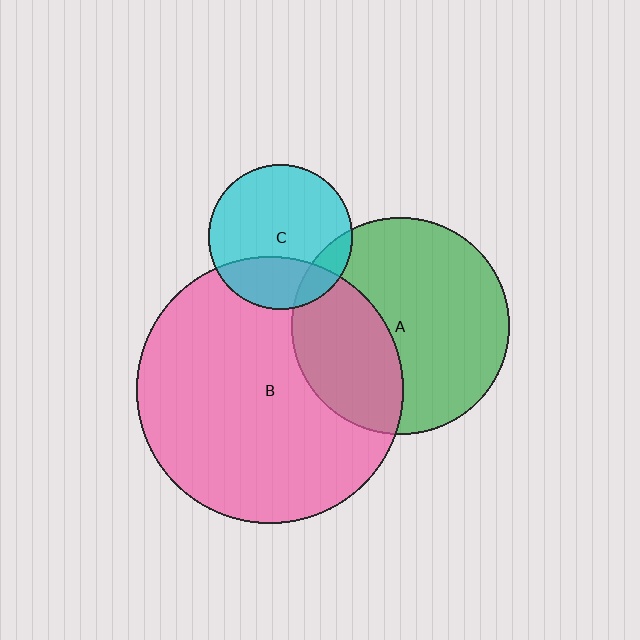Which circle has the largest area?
Circle B (pink).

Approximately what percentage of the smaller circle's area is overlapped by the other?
Approximately 30%.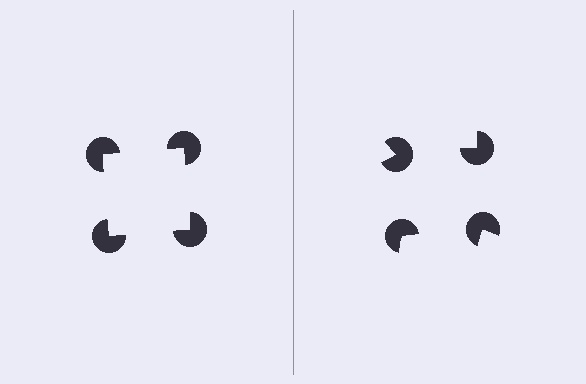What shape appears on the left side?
An illusory square.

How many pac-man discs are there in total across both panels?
8 — 4 on each side.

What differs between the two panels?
The pac-man discs are positioned identically on both sides; only the wedge orientations differ. On the left they align to a square; on the right they are misaligned.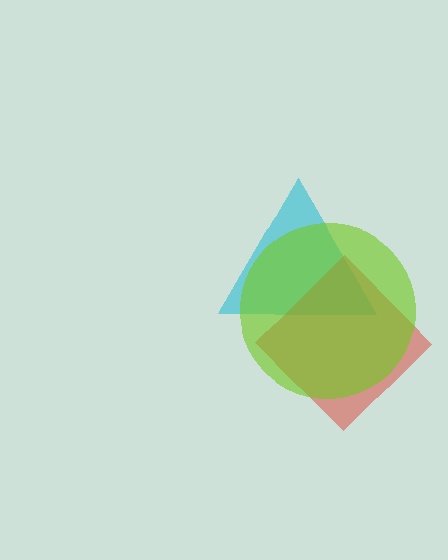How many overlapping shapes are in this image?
There are 3 overlapping shapes in the image.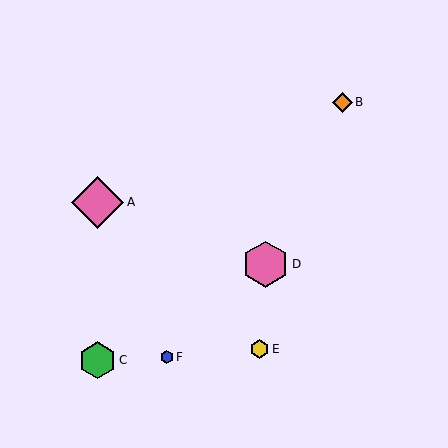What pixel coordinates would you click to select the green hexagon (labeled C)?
Click at (97, 360) to select the green hexagon C.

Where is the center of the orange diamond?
The center of the orange diamond is at (342, 102).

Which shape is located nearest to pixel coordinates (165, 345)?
The blue hexagon (labeled F) at (167, 357) is nearest to that location.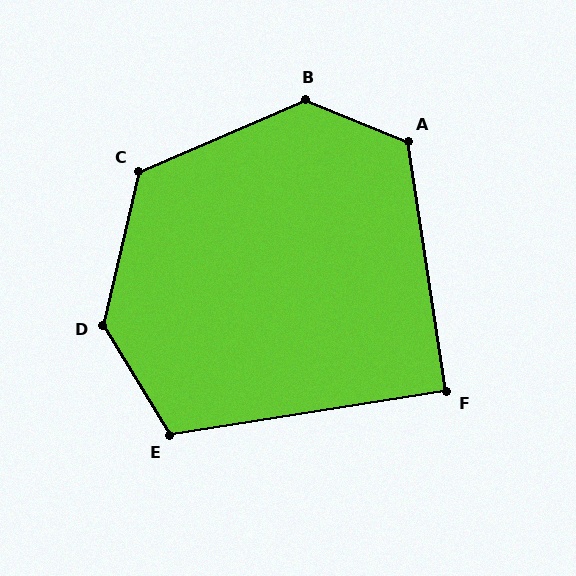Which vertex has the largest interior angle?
D, at approximately 135 degrees.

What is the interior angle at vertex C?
Approximately 127 degrees (obtuse).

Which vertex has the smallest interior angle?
F, at approximately 90 degrees.